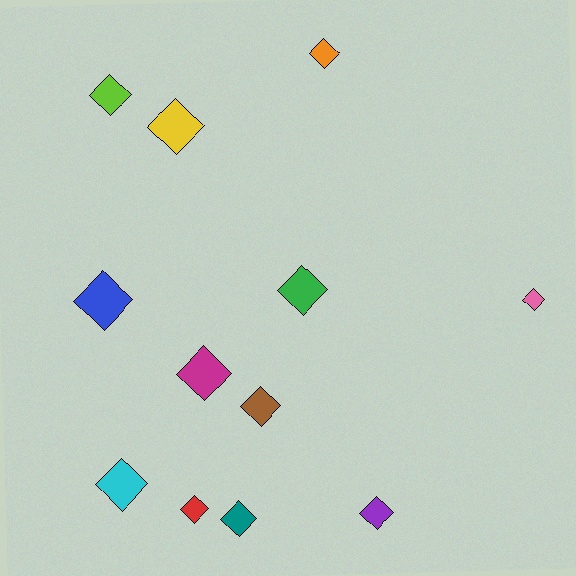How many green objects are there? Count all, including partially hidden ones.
There is 1 green object.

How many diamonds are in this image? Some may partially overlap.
There are 12 diamonds.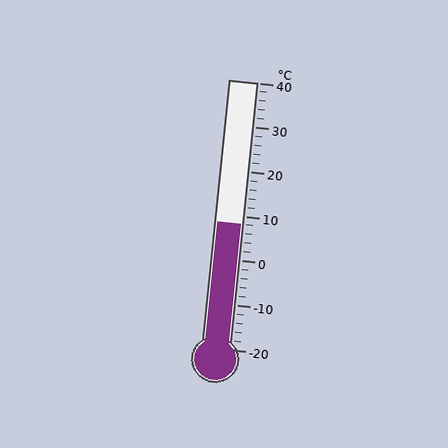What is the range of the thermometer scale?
The thermometer scale ranges from -20°C to 40°C.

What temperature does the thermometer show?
The thermometer shows approximately 8°C.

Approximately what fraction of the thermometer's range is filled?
The thermometer is filled to approximately 45% of its range.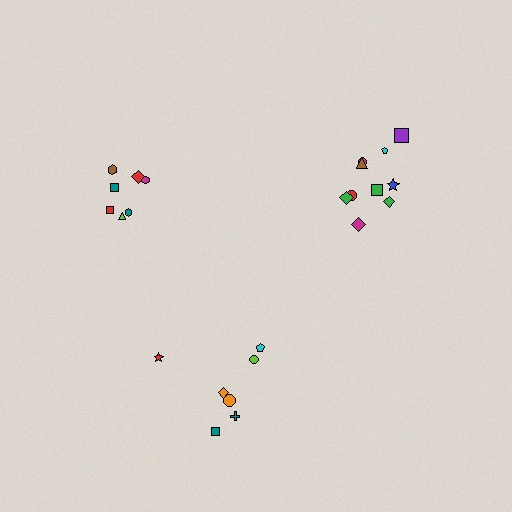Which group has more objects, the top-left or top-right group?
The top-right group.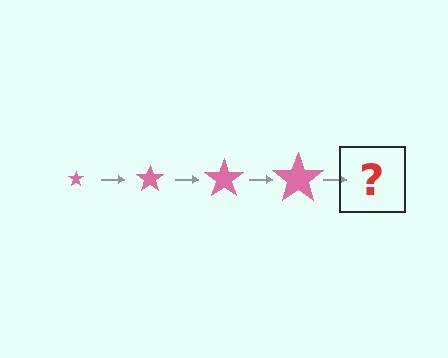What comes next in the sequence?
The next element should be a pink star, larger than the previous one.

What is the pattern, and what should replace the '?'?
The pattern is that the star gets progressively larger each step. The '?' should be a pink star, larger than the previous one.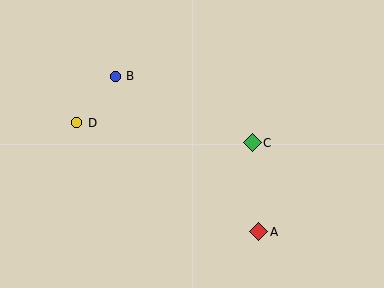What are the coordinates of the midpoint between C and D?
The midpoint between C and D is at (164, 133).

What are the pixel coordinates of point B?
Point B is at (115, 76).